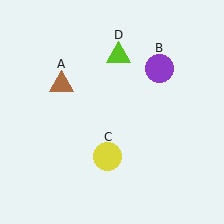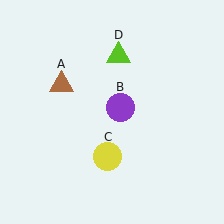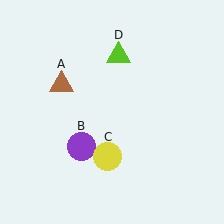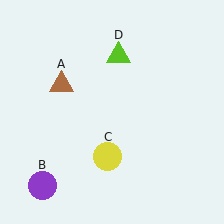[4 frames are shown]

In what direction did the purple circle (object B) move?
The purple circle (object B) moved down and to the left.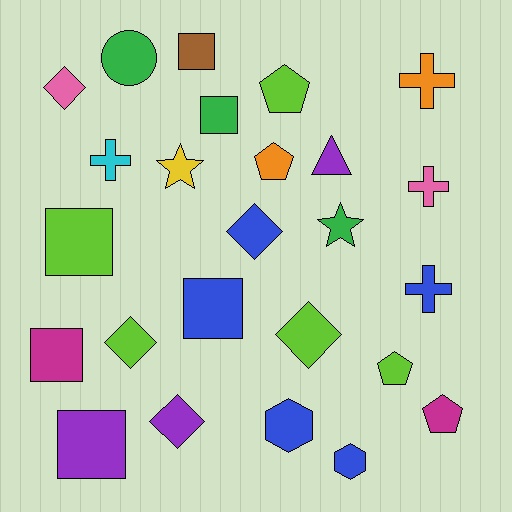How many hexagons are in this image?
There are 2 hexagons.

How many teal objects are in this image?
There are no teal objects.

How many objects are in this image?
There are 25 objects.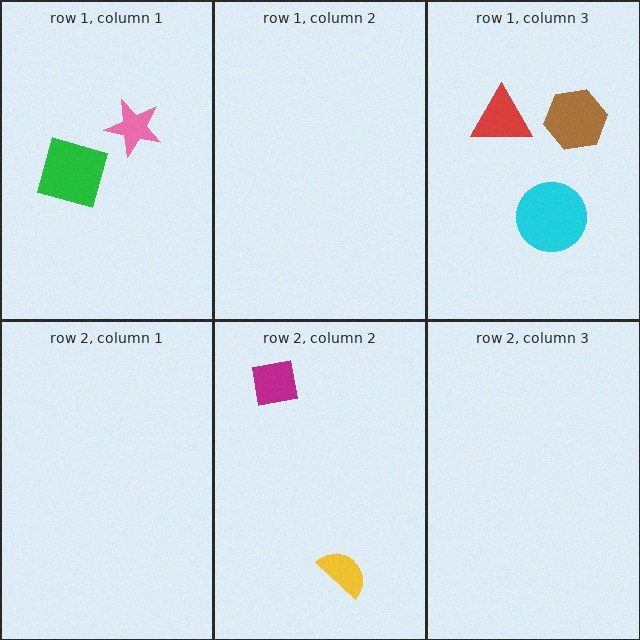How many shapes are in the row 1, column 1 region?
2.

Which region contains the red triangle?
The row 1, column 3 region.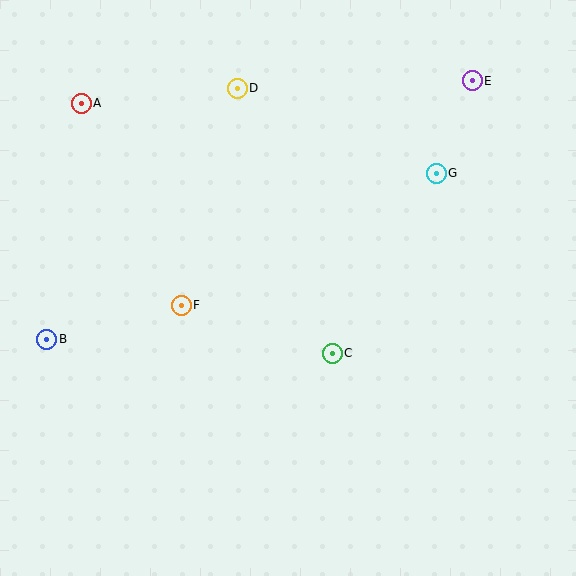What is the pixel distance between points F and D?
The distance between F and D is 224 pixels.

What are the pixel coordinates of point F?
Point F is at (181, 305).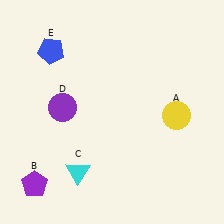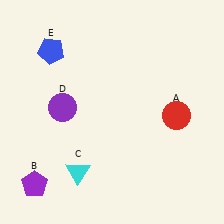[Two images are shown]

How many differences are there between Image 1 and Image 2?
There is 1 difference between the two images.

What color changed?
The circle (A) changed from yellow in Image 1 to red in Image 2.